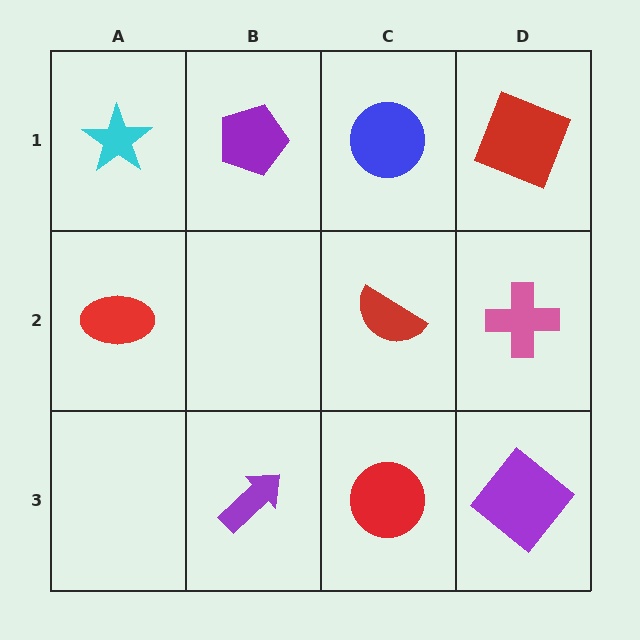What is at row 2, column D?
A pink cross.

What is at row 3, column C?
A red circle.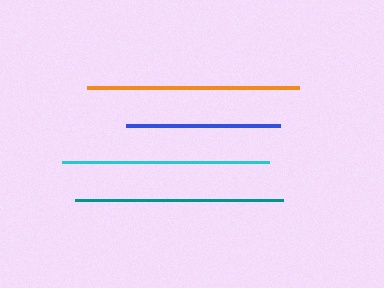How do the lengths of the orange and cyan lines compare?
The orange and cyan lines are approximately the same length.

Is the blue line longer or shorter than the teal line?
The teal line is longer than the blue line.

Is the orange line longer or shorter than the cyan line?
The orange line is longer than the cyan line.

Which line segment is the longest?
The orange line is the longest at approximately 212 pixels.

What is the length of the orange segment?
The orange segment is approximately 212 pixels long.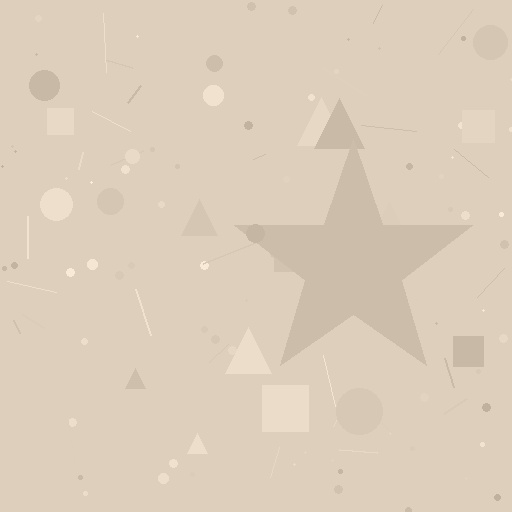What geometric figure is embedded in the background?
A star is embedded in the background.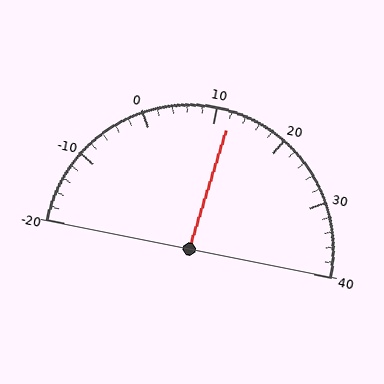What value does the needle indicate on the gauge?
The needle indicates approximately 12.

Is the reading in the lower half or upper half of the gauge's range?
The reading is in the upper half of the range (-20 to 40).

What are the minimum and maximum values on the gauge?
The gauge ranges from -20 to 40.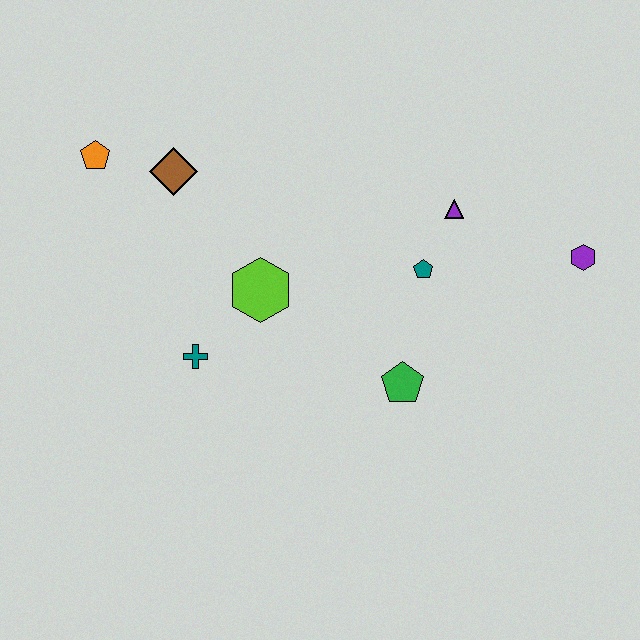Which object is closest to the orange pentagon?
The brown diamond is closest to the orange pentagon.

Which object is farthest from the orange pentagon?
The purple hexagon is farthest from the orange pentagon.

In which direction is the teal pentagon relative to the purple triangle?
The teal pentagon is below the purple triangle.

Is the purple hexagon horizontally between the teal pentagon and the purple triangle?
No